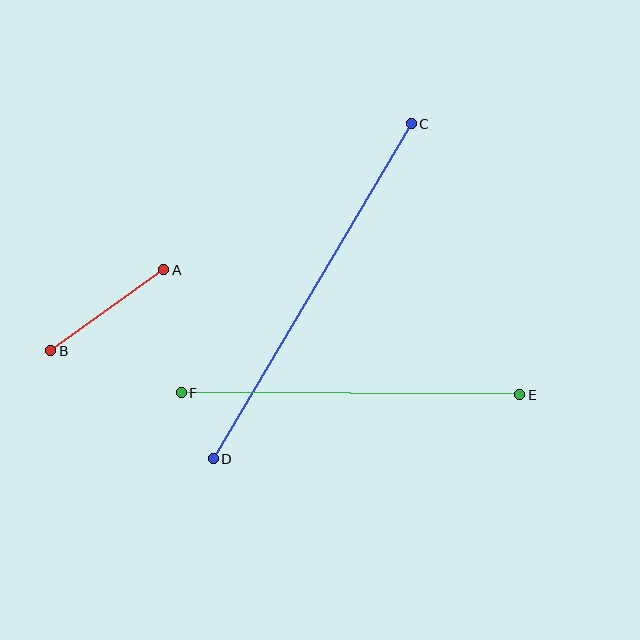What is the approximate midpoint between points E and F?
The midpoint is at approximately (350, 394) pixels.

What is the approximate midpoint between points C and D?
The midpoint is at approximately (312, 291) pixels.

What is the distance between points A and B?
The distance is approximately 139 pixels.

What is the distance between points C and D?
The distance is approximately 389 pixels.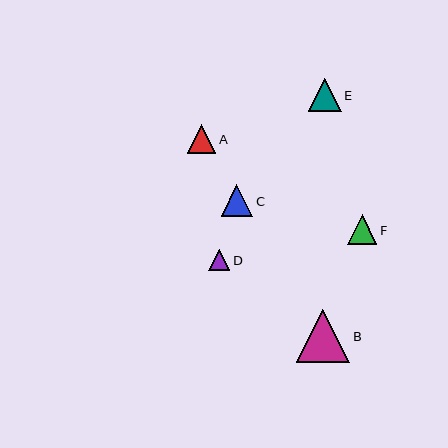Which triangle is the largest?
Triangle B is the largest with a size of approximately 54 pixels.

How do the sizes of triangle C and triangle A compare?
Triangle C and triangle A are approximately the same size.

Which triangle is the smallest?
Triangle D is the smallest with a size of approximately 21 pixels.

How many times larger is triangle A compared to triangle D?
Triangle A is approximately 1.4 times the size of triangle D.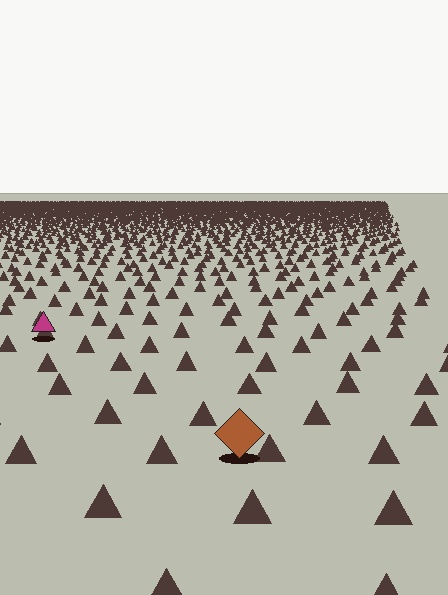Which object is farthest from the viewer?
The magenta triangle is farthest from the viewer. It appears smaller and the ground texture around it is denser.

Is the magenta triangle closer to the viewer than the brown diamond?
No. The brown diamond is closer — you can tell from the texture gradient: the ground texture is coarser near it.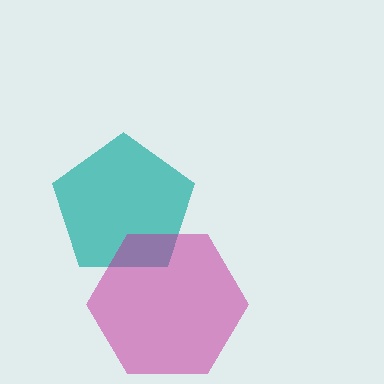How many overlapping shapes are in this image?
There are 2 overlapping shapes in the image.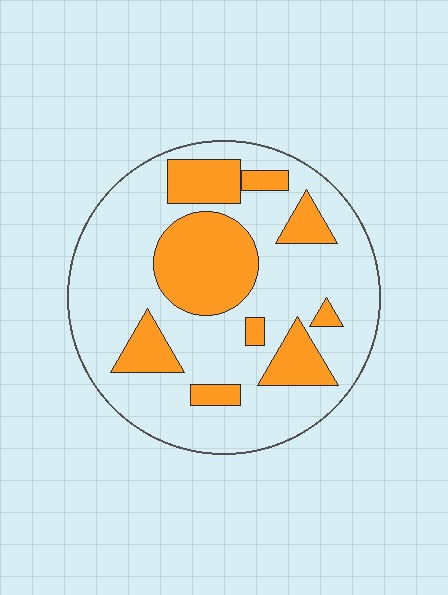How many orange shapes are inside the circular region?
9.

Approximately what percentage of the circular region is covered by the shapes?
Approximately 30%.